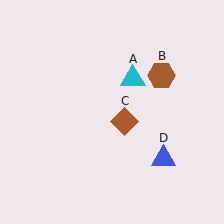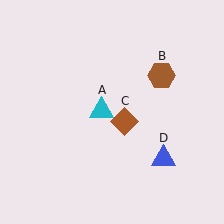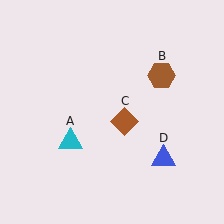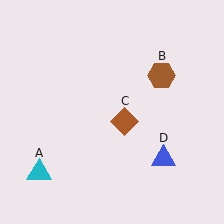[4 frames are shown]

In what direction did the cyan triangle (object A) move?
The cyan triangle (object A) moved down and to the left.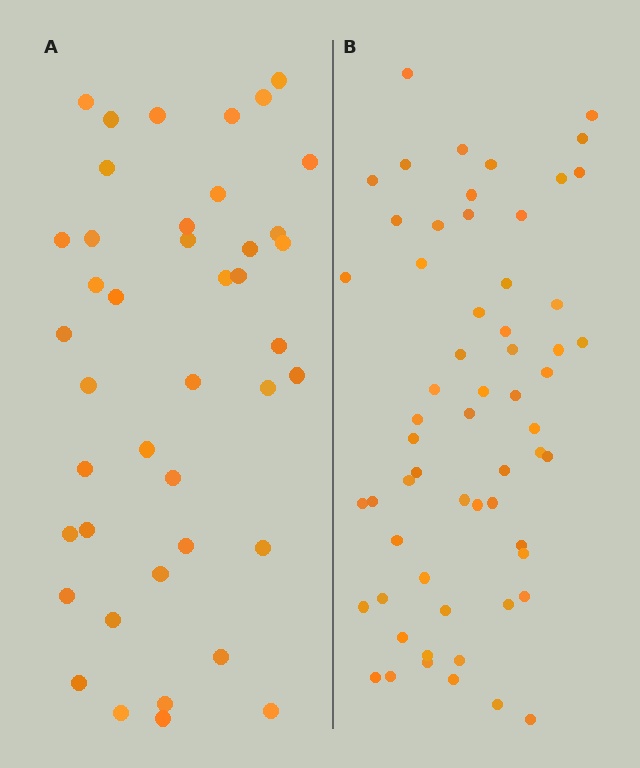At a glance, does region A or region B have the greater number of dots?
Region B (the right region) has more dots.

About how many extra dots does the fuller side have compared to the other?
Region B has approximately 20 more dots than region A.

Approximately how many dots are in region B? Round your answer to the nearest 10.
About 60 dots.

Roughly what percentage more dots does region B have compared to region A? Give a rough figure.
About 45% more.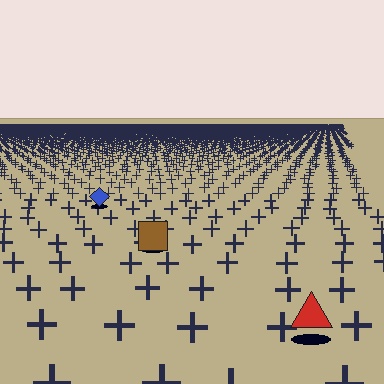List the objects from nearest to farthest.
From nearest to farthest: the red triangle, the brown square, the blue diamond.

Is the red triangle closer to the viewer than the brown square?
Yes. The red triangle is closer — you can tell from the texture gradient: the ground texture is coarser near it.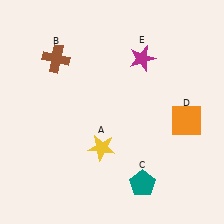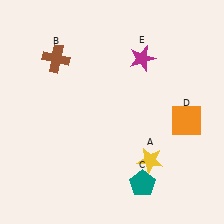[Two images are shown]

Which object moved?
The yellow star (A) moved right.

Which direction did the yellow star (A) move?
The yellow star (A) moved right.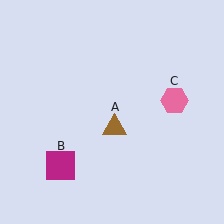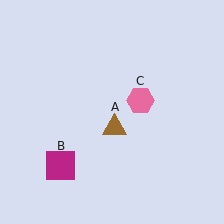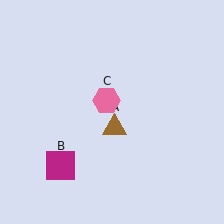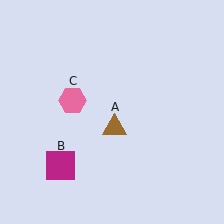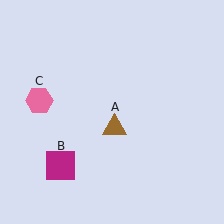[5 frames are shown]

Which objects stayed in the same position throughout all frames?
Brown triangle (object A) and magenta square (object B) remained stationary.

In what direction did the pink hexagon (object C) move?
The pink hexagon (object C) moved left.